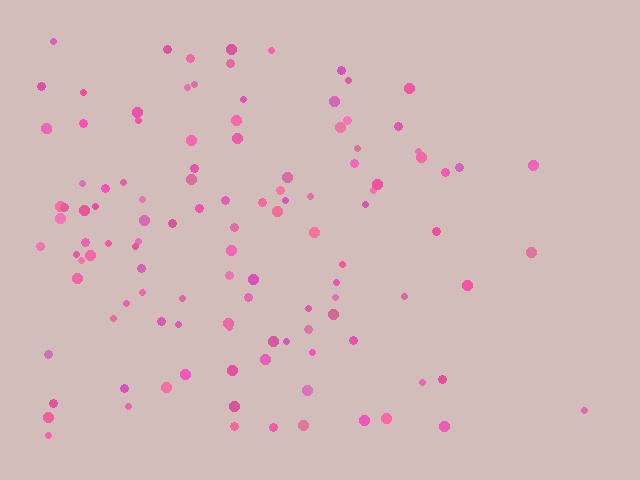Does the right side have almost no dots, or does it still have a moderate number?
Still a moderate number, just noticeably fewer than the left.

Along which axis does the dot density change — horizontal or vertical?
Horizontal.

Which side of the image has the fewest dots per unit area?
The right.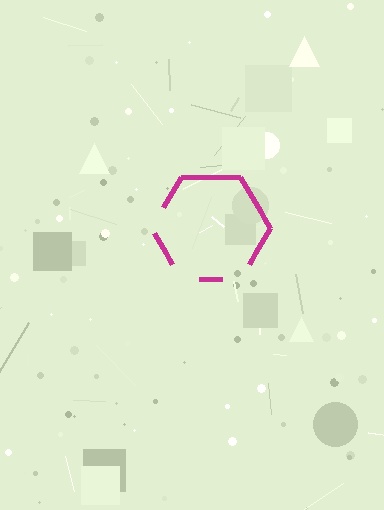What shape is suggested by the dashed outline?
The dashed outline suggests a hexagon.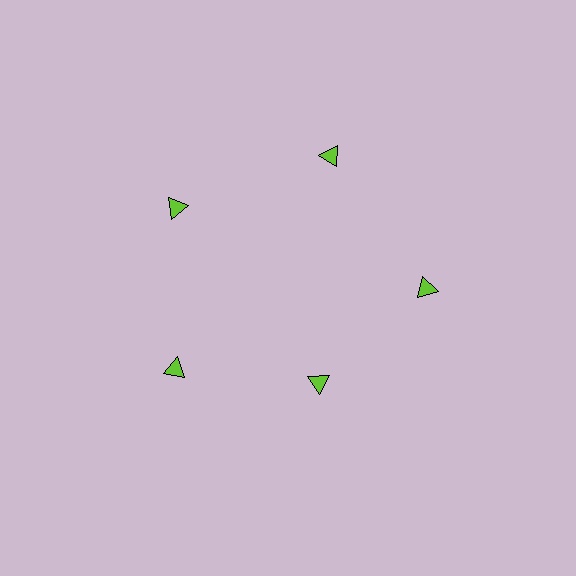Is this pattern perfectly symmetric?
No. The 5 lime triangles are arranged in a ring, but one element near the 5 o'clock position is pulled inward toward the center, breaking the 5-fold rotational symmetry.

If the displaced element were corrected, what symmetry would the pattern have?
It would have 5-fold rotational symmetry — the pattern would map onto itself every 72 degrees.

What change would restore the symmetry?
The symmetry would be restored by moving it outward, back onto the ring so that all 5 triangles sit at equal angles and equal distance from the center.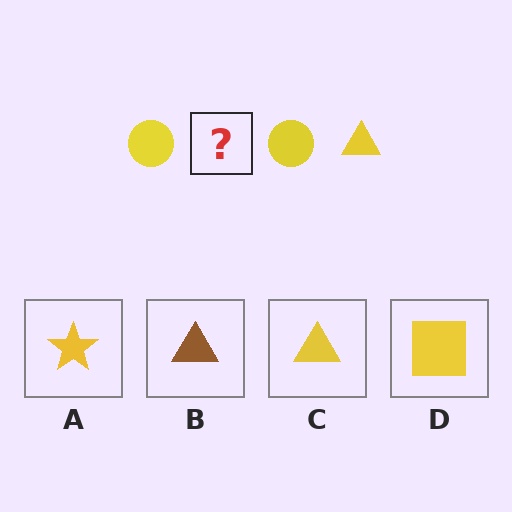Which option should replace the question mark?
Option C.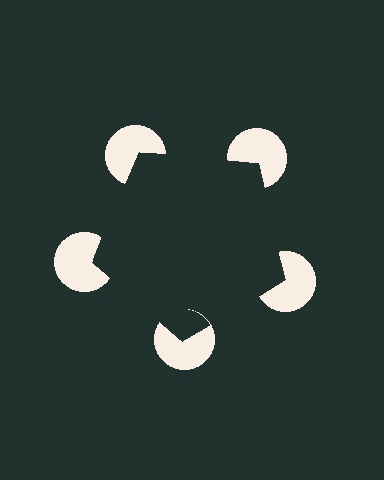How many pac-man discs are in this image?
There are 5 — one at each vertex of the illusory pentagon.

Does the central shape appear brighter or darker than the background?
It typically appears slightly darker than the background, even though no actual brightness change is drawn.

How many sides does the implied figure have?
5 sides.